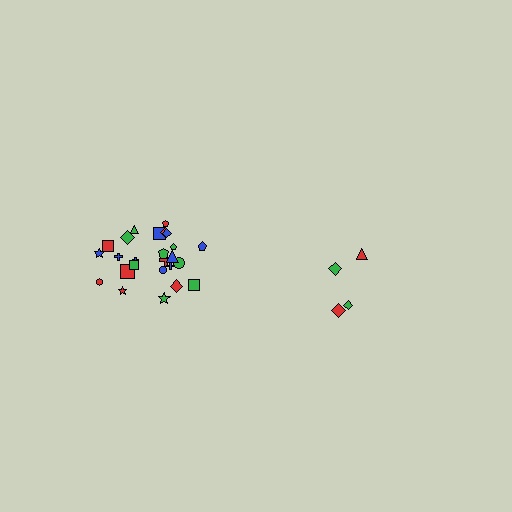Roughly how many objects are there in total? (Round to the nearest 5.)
Roughly 30 objects in total.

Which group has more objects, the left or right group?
The left group.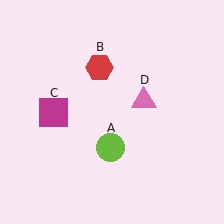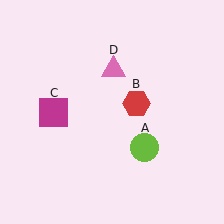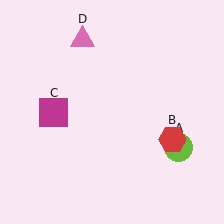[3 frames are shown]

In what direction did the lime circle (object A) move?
The lime circle (object A) moved right.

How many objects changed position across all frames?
3 objects changed position: lime circle (object A), red hexagon (object B), pink triangle (object D).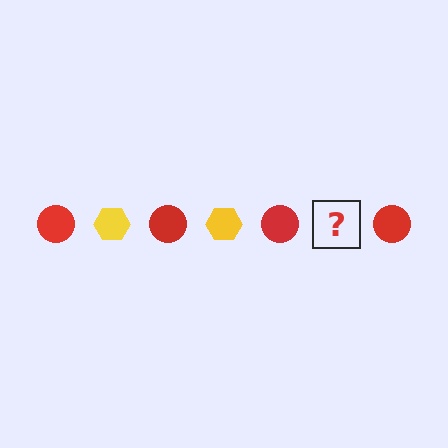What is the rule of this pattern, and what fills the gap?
The rule is that the pattern alternates between red circle and yellow hexagon. The gap should be filled with a yellow hexagon.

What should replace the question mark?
The question mark should be replaced with a yellow hexagon.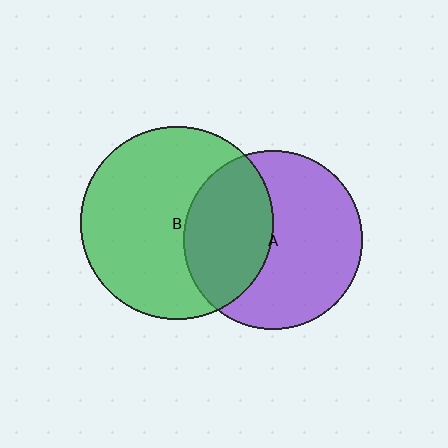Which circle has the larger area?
Circle B (green).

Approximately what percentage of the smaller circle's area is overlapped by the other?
Approximately 40%.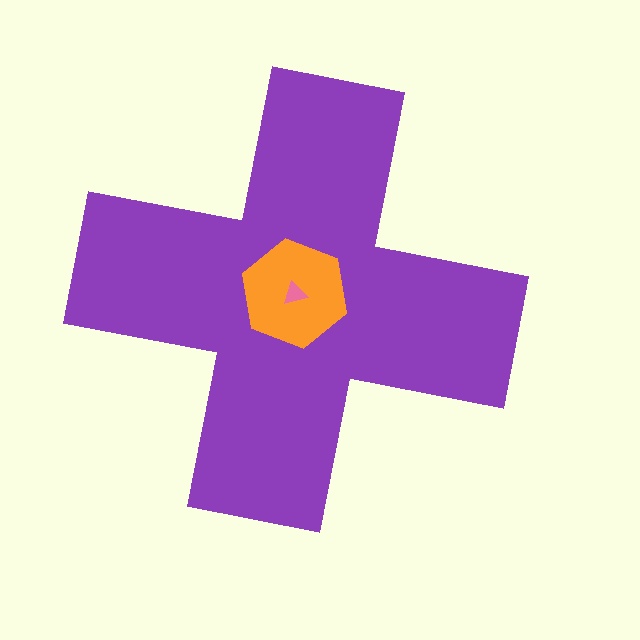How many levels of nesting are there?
3.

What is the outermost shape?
The purple cross.